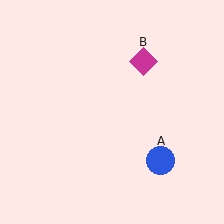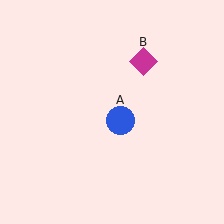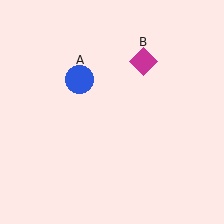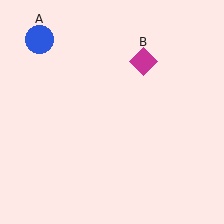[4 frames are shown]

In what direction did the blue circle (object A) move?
The blue circle (object A) moved up and to the left.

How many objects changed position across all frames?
1 object changed position: blue circle (object A).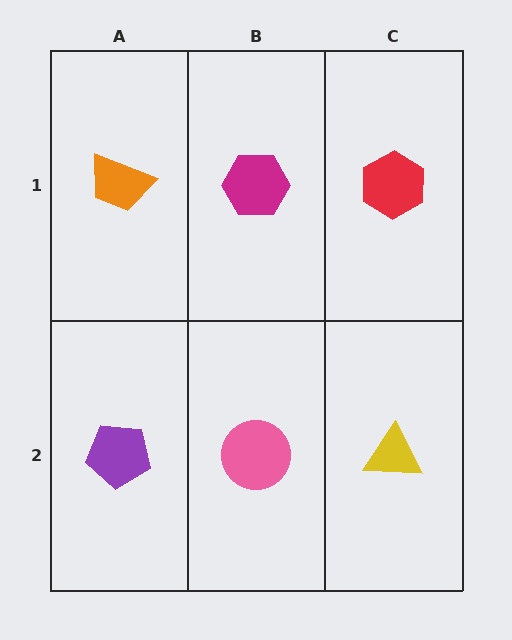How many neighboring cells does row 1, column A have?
2.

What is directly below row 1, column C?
A yellow triangle.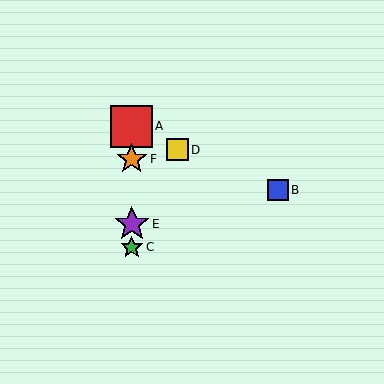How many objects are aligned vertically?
4 objects (A, C, E, F) are aligned vertically.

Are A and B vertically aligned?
No, A is at x≈132 and B is at x≈278.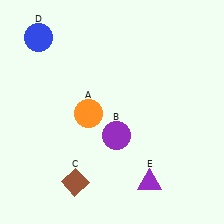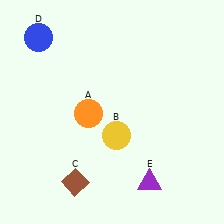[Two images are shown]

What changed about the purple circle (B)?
In Image 1, B is purple. In Image 2, it changed to yellow.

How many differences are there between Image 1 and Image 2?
There is 1 difference between the two images.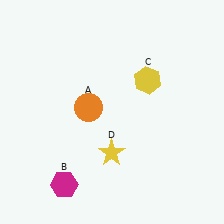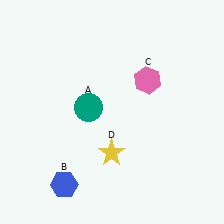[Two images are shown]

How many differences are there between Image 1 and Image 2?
There are 3 differences between the two images.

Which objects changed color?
A changed from orange to teal. B changed from magenta to blue. C changed from yellow to pink.